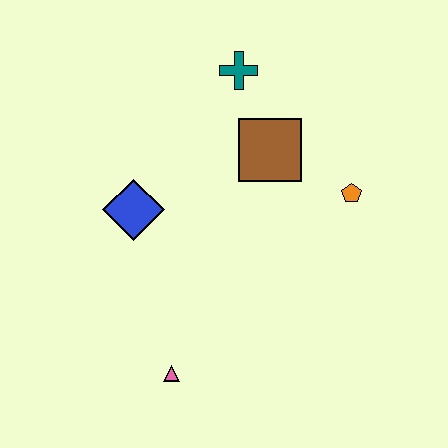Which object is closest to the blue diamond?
The brown square is closest to the blue diamond.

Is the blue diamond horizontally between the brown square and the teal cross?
No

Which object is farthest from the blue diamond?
The orange pentagon is farthest from the blue diamond.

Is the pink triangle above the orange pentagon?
No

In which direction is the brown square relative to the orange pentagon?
The brown square is to the left of the orange pentagon.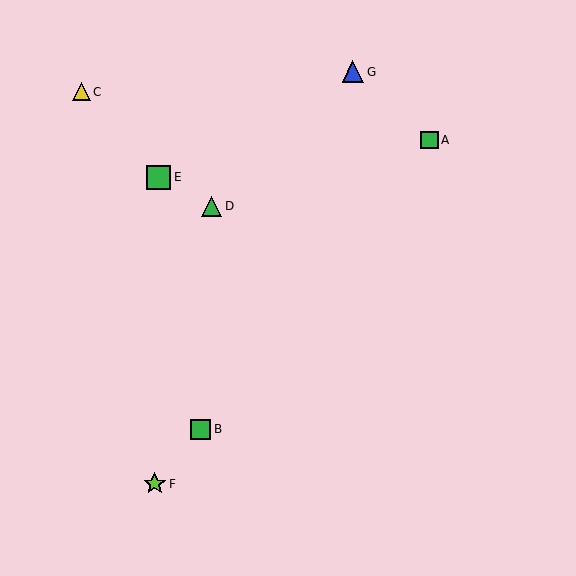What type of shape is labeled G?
Shape G is a blue triangle.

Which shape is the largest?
The green square (labeled E) is the largest.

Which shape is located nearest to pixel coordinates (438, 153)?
The green square (labeled A) at (429, 140) is nearest to that location.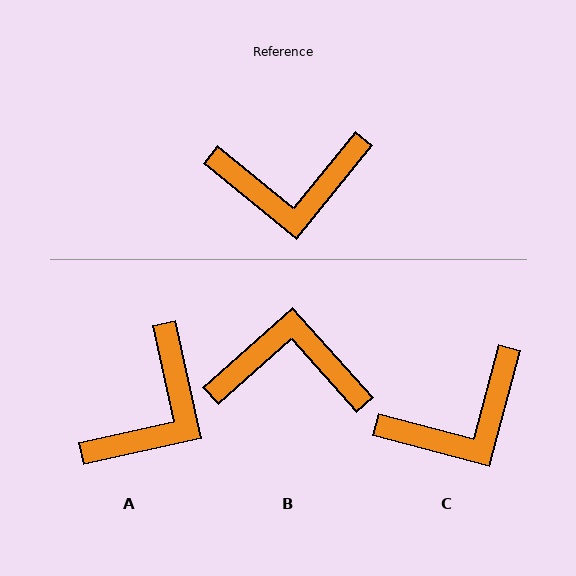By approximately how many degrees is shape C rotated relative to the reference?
Approximately 24 degrees counter-clockwise.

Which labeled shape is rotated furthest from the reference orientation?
B, about 171 degrees away.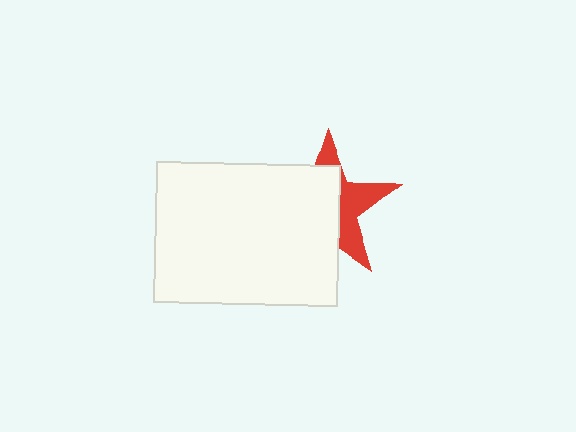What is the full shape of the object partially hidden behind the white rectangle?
The partially hidden object is a red star.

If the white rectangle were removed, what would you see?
You would see the complete red star.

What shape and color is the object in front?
The object in front is a white rectangle.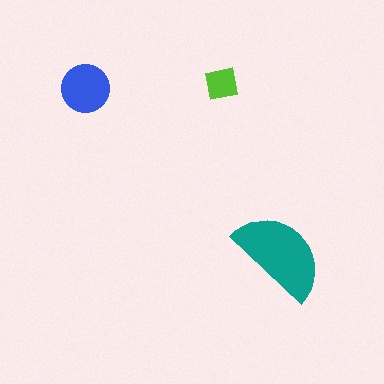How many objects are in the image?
There are 3 objects in the image.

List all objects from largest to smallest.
The teal semicircle, the blue circle, the lime square.